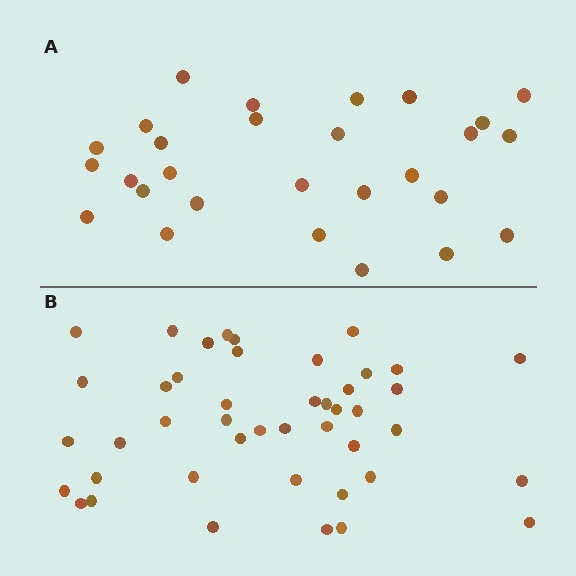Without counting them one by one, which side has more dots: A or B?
Region B (the bottom region) has more dots.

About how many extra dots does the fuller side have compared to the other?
Region B has approximately 15 more dots than region A.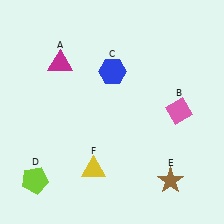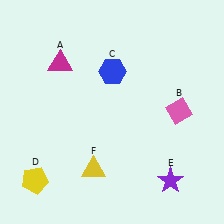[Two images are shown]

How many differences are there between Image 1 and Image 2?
There are 2 differences between the two images.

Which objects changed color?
D changed from lime to yellow. E changed from brown to purple.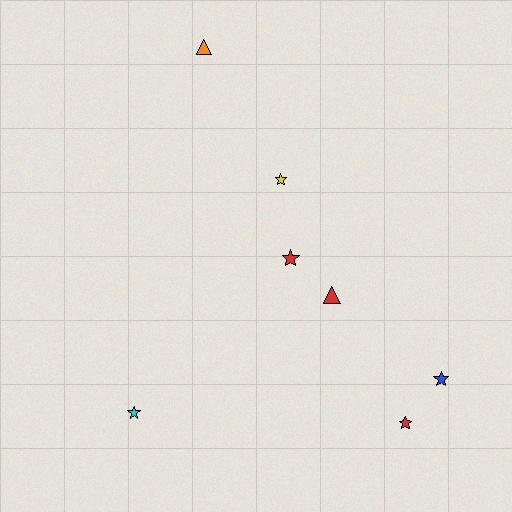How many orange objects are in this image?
There is 1 orange object.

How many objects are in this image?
There are 7 objects.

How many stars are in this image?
There are 5 stars.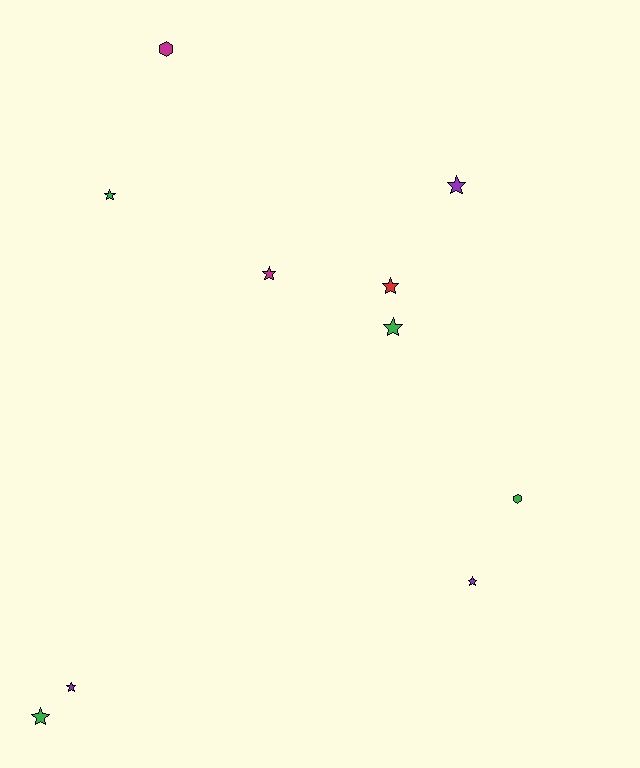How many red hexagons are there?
There are no red hexagons.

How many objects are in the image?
There are 10 objects.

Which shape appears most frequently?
Star, with 8 objects.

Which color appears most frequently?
Green, with 4 objects.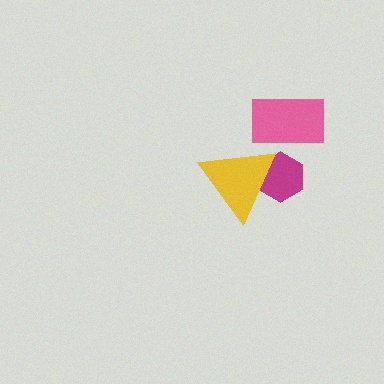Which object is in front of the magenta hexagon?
The yellow triangle is in front of the magenta hexagon.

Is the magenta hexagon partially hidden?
Yes, it is partially covered by another shape.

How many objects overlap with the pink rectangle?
0 objects overlap with the pink rectangle.